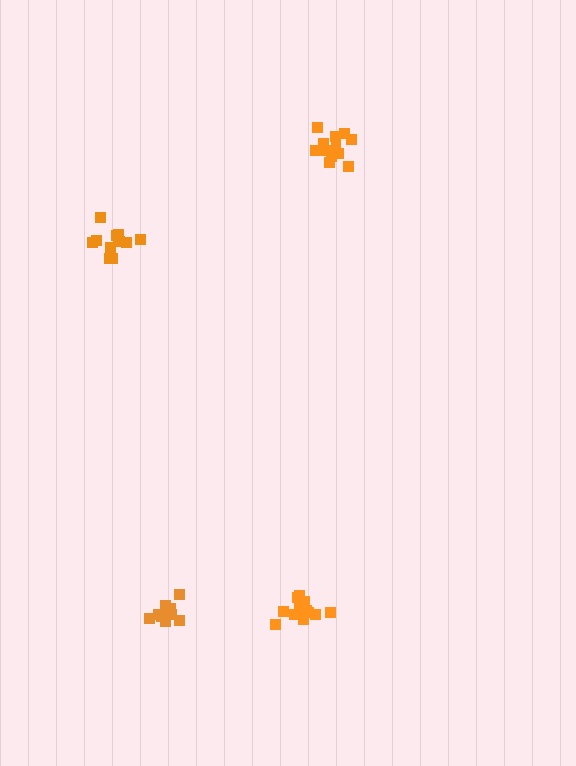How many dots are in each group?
Group 1: 10 dots, Group 2: 13 dots, Group 3: 12 dots, Group 4: 12 dots (47 total).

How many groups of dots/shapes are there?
There are 4 groups.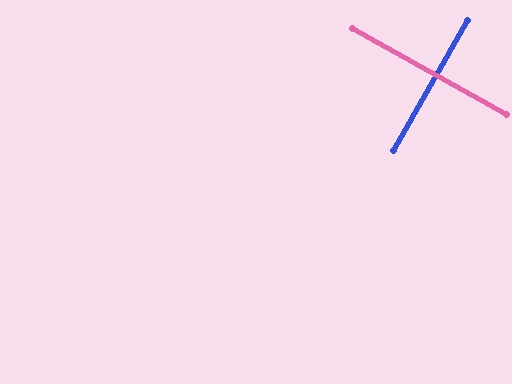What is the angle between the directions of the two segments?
Approximately 89 degrees.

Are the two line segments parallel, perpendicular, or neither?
Perpendicular — they meet at approximately 89°.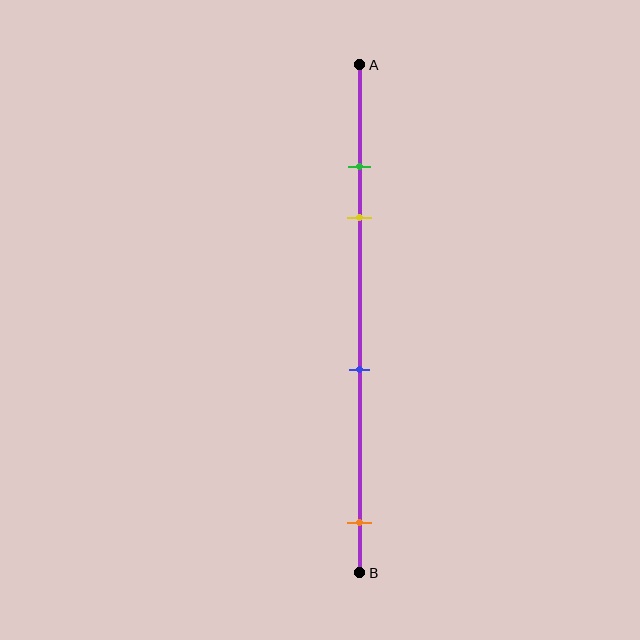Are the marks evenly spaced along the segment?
No, the marks are not evenly spaced.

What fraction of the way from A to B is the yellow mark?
The yellow mark is approximately 30% (0.3) of the way from A to B.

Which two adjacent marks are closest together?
The green and yellow marks are the closest adjacent pair.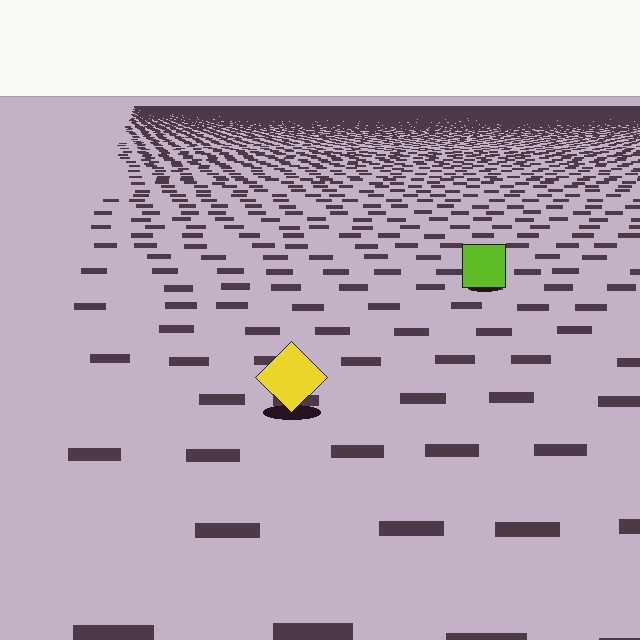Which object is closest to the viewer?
The yellow diamond is closest. The texture marks near it are larger and more spread out.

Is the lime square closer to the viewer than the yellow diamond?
No. The yellow diamond is closer — you can tell from the texture gradient: the ground texture is coarser near it.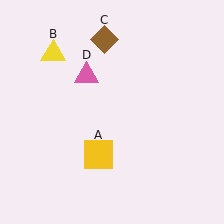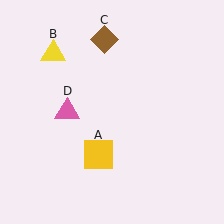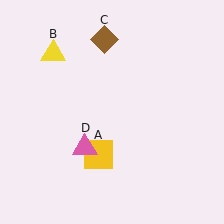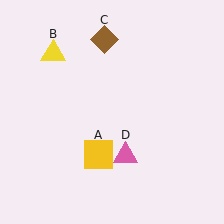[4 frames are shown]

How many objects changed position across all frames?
1 object changed position: pink triangle (object D).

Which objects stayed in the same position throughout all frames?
Yellow square (object A) and yellow triangle (object B) and brown diamond (object C) remained stationary.